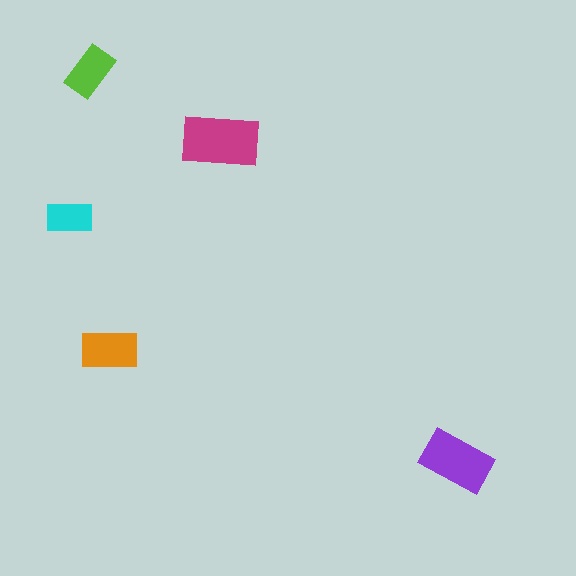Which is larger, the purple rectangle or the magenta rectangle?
The magenta one.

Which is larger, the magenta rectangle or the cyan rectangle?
The magenta one.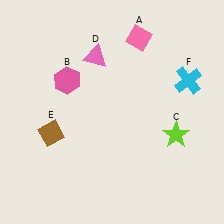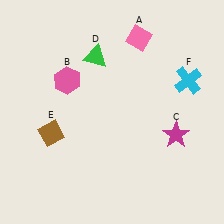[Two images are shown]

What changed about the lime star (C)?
In Image 1, C is lime. In Image 2, it changed to magenta.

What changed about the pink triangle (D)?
In Image 1, D is pink. In Image 2, it changed to green.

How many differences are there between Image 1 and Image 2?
There are 2 differences between the two images.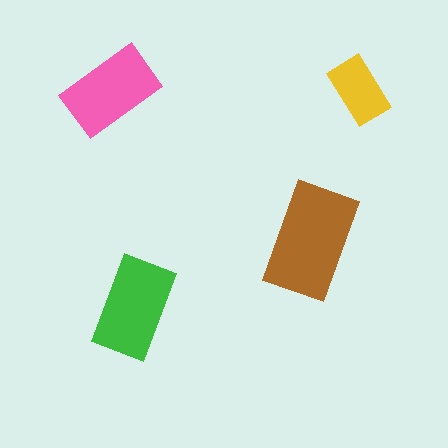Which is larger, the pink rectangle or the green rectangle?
The green one.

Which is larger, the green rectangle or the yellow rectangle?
The green one.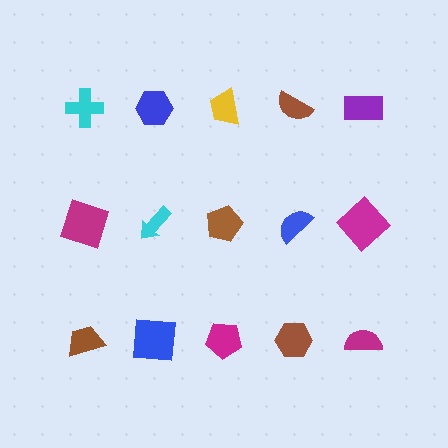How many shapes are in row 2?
5 shapes.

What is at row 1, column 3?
A yellow trapezoid.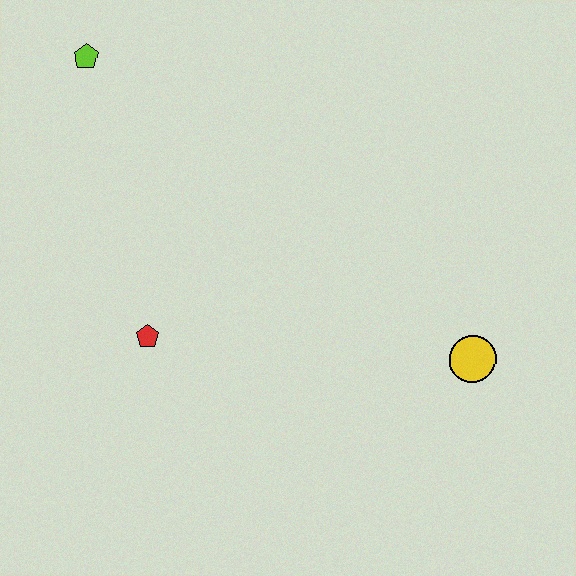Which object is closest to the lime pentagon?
The red pentagon is closest to the lime pentagon.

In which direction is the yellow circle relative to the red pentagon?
The yellow circle is to the right of the red pentagon.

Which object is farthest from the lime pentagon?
The yellow circle is farthest from the lime pentagon.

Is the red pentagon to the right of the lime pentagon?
Yes